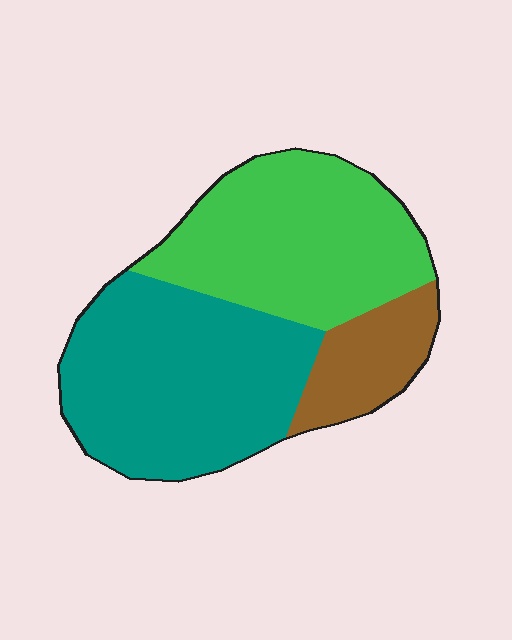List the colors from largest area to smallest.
From largest to smallest: teal, green, brown.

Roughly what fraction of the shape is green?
Green takes up about two fifths (2/5) of the shape.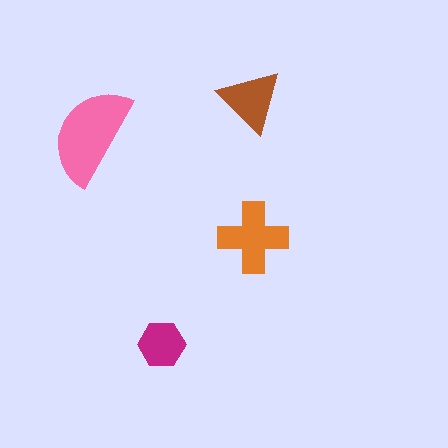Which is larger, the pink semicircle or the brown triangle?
The pink semicircle.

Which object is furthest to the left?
The pink semicircle is leftmost.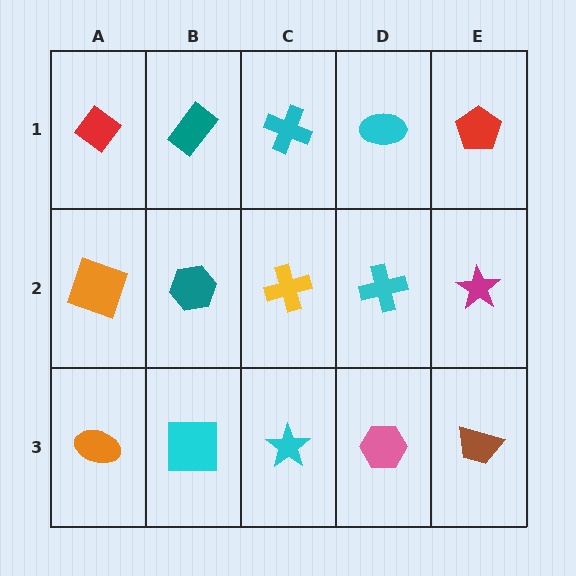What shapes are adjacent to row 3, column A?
An orange square (row 2, column A), a cyan square (row 3, column B).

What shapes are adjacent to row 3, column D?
A cyan cross (row 2, column D), a cyan star (row 3, column C), a brown trapezoid (row 3, column E).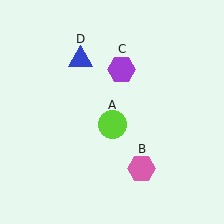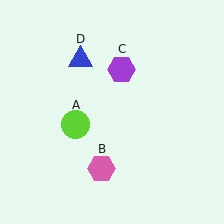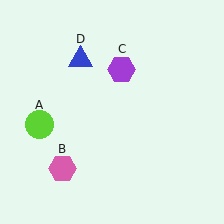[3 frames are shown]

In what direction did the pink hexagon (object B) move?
The pink hexagon (object B) moved left.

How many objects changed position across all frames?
2 objects changed position: lime circle (object A), pink hexagon (object B).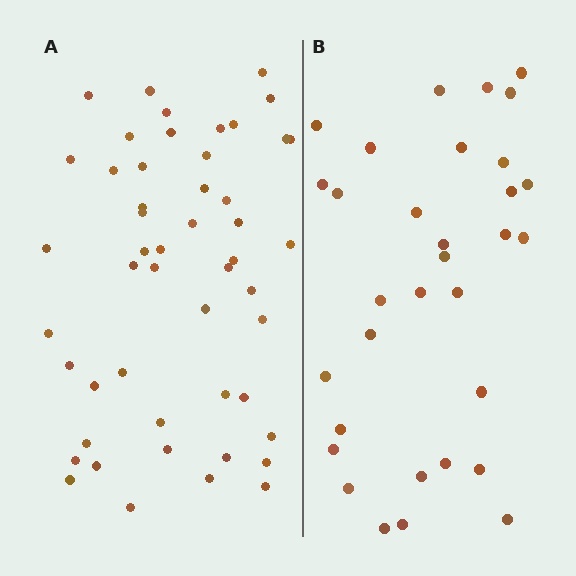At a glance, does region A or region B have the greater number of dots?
Region A (the left region) has more dots.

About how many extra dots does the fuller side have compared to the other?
Region A has approximately 20 more dots than region B.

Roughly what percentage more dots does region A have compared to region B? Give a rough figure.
About 55% more.